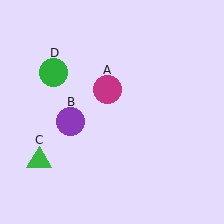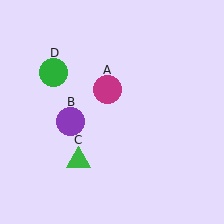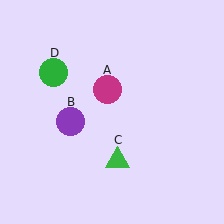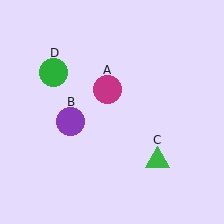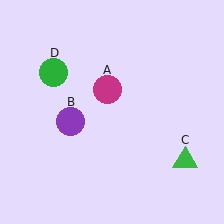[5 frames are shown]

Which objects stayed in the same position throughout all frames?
Magenta circle (object A) and purple circle (object B) and green circle (object D) remained stationary.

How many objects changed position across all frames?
1 object changed position: green triangle (object C).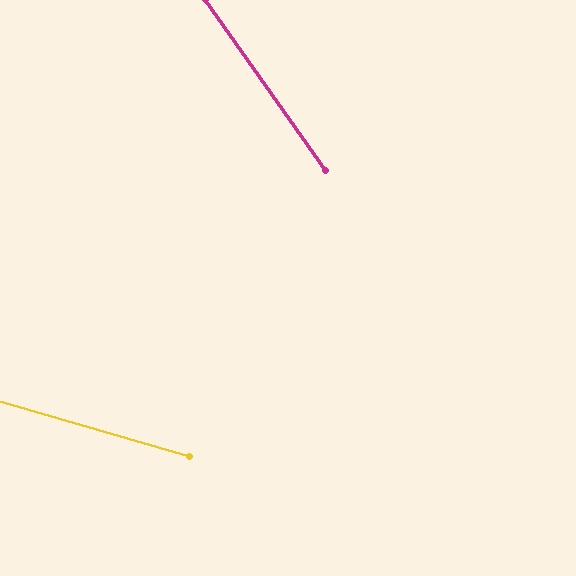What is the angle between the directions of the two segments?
Approximately 39 degrees.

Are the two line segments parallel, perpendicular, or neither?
Neither parallel nor perpendicular — they differ by about 39°.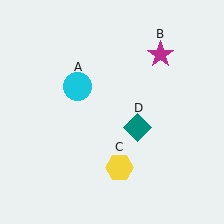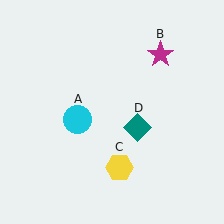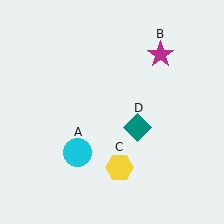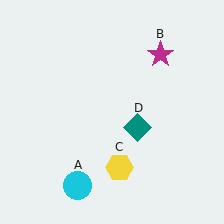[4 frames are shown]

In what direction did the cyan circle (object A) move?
The cyan circle (object A) moved down.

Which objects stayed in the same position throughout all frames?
Magenta star (object B) and yellow hexagon (object C) and teal diamond (object D) remained stationary.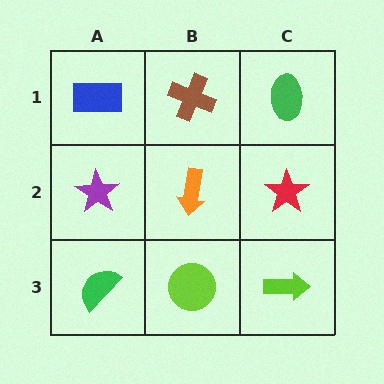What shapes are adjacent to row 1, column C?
A red star (row 2, column C), a brown cross (row 1, column B).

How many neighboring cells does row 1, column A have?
2.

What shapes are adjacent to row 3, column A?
A purple star (row 2, column A), a lime circle (row 3, column B).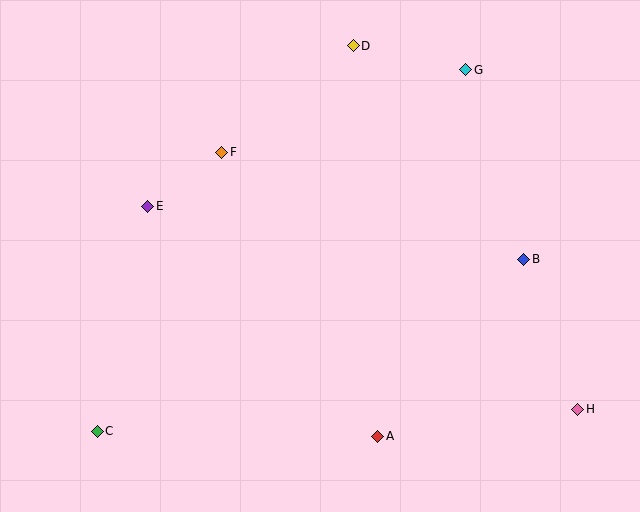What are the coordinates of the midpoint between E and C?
The midpoint between E and C is at (123, 319).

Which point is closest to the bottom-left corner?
Point C is closest to the bottom-left corner.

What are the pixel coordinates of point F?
Point F is at (222, 152).